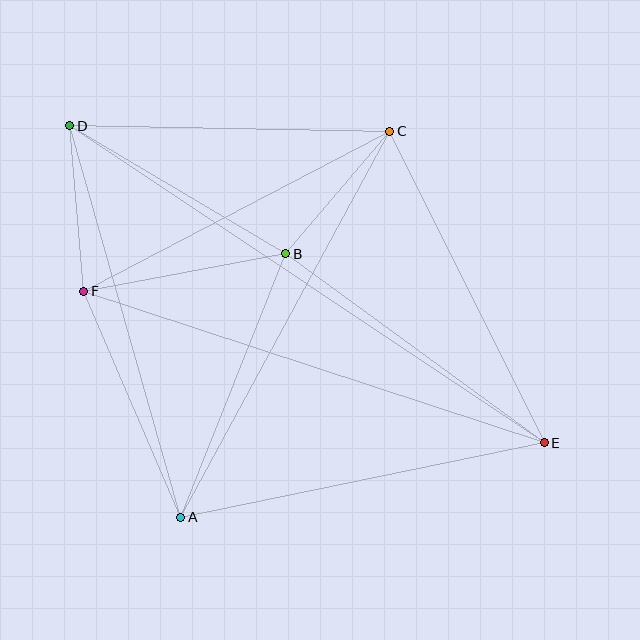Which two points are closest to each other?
Points B and C are closest to each other.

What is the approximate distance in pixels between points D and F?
The distance between D and F is approximately 166 pixels.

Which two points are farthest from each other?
Points D and E are farthest from each other.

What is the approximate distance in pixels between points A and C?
The distance between A and C is approximately 439 pixels.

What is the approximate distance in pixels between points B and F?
The distance between B and F is approximately 206 pixels.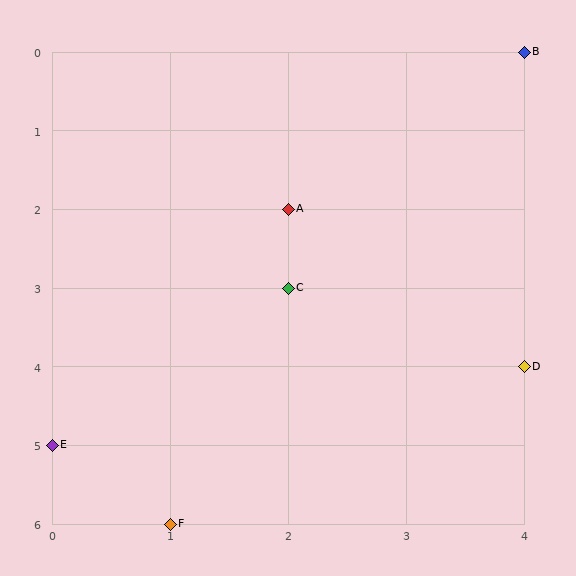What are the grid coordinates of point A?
Point A is at grid coordinates (2, 2).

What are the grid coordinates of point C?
Point C is at grid coordinates (2, 3).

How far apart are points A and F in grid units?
Points A and F are 1 column and 4 rows apart (about 4.1 grid units diagonally).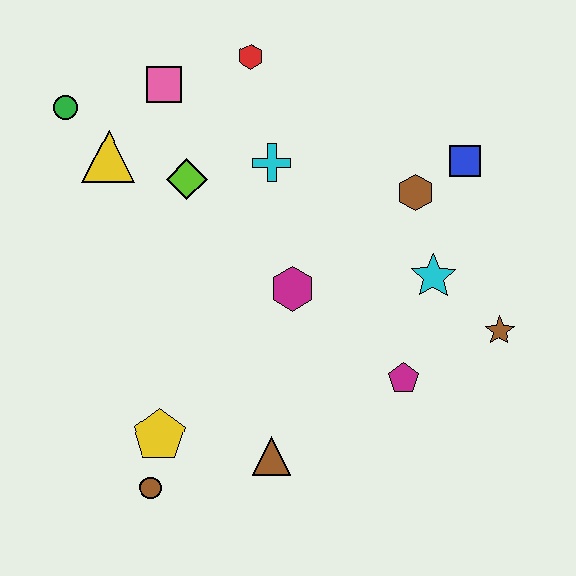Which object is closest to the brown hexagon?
The blue square is closest to the brown hexagon.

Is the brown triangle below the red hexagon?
Yes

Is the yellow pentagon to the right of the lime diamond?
No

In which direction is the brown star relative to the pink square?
The brown star is to the right of the pink square.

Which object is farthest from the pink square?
The brown star is farthest from the pink square.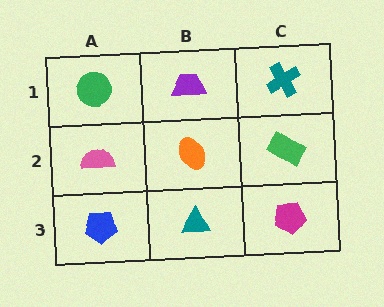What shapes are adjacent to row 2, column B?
A purple trapezoid (row 1, column B), a teal triangle (row 3, column B), a pink semicircle (row 2, column A), a green rectangle (row 2, column C).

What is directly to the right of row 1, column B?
A teal cross.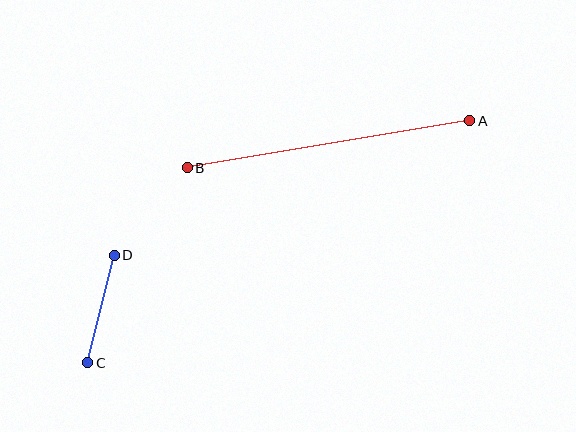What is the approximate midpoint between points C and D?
The midpoint is at approximately (101, 309) pixels.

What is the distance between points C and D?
The distance is approximately 111 pixels.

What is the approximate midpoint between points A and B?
The midpoint is at approximately (329, 144) pixels.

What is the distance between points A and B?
The distance is approximately 286 pixels.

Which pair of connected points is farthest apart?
Points A and B are farthest apart.